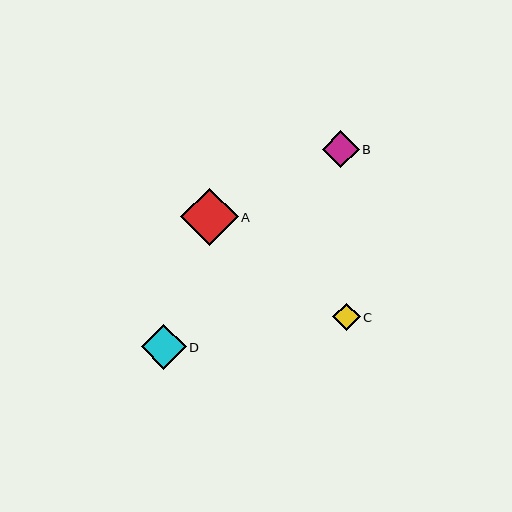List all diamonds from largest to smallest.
From largest to smallest: A, D, B, C.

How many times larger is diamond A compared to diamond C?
Diamond A is approximately 2.1 times the size of diamond C.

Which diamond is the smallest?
Diamond C is the smallest with a size of approximately 27 pixels.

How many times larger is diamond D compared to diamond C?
Diamond D is approximately 1.6 times the size of diamond C.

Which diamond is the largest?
Diamond A is the largest with a size of approximately 57 pixels.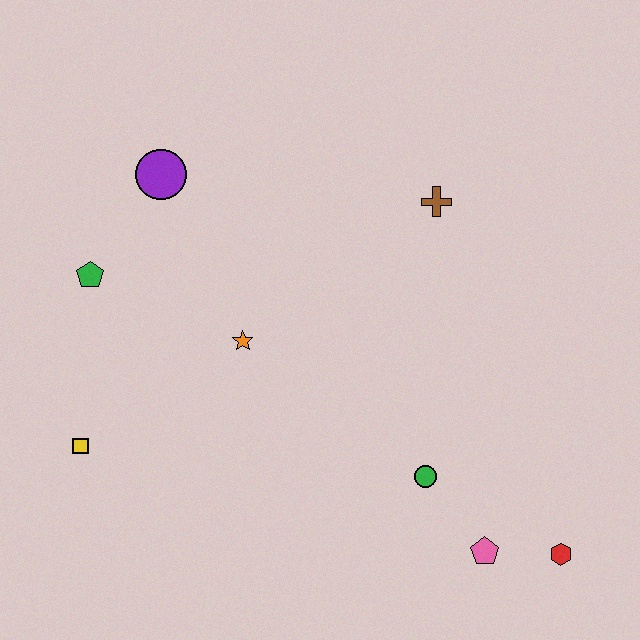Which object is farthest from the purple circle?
The red hexagon is farthest from the purple circle.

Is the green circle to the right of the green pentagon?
Yes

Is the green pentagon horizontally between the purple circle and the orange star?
No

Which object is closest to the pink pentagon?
The red hexagon is closest to the pink pentagon.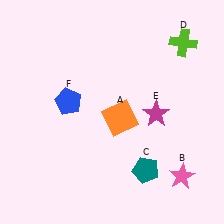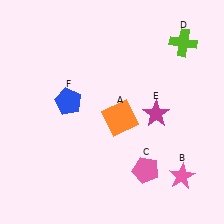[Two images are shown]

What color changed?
The pentagon (C) changed from teal in Image 1 to pink in Image 2.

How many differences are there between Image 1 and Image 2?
There is 1 difference between the two images.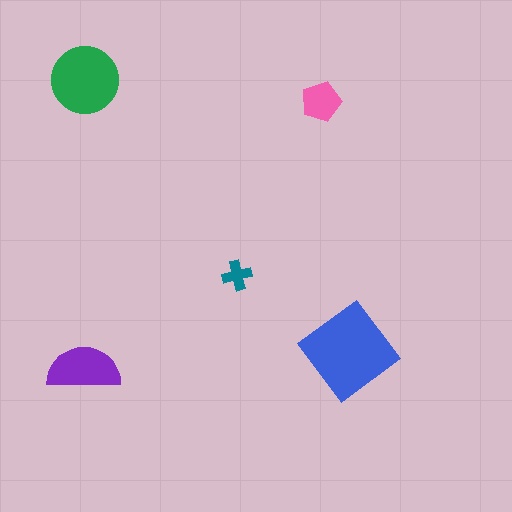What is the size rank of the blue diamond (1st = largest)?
1st.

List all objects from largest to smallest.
The blue diamond, the green circle, the purple semicircle, the pink pentagon, the teal cross.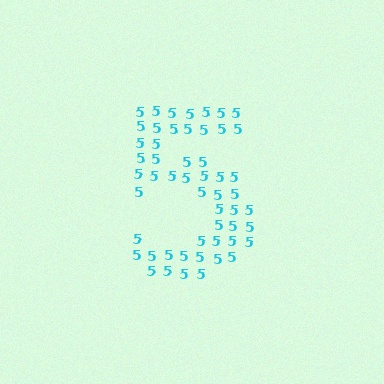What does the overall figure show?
The overall figure shows the digit 5.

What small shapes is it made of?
It is made of small digit 5's.